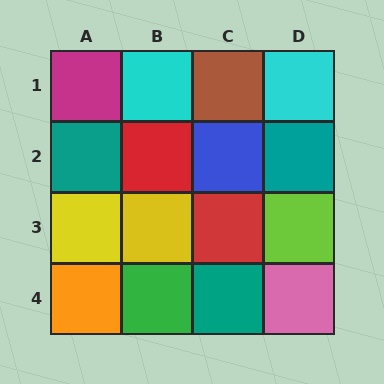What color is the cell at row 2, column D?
Teal.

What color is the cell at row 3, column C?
Red.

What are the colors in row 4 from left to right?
Orange, green, teal, pink.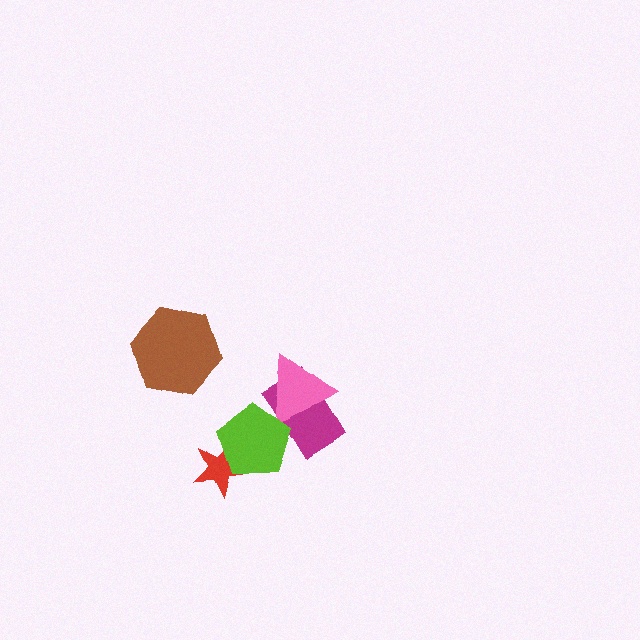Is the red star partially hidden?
Yes, it is partially covered by another shape.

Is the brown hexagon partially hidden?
No, no other shape covers it.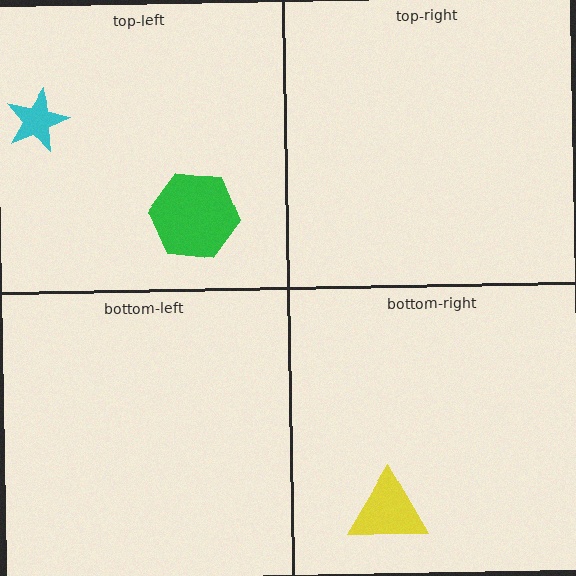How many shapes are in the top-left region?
2.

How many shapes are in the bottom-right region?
1.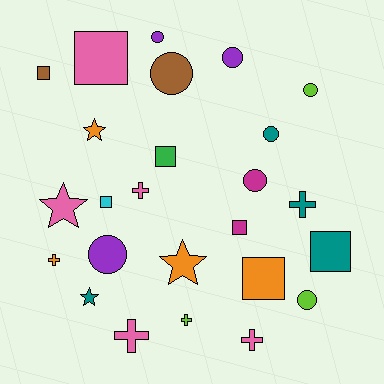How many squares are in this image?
There are 7 squares.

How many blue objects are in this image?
There are no blue objects.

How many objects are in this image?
There are 25 objects.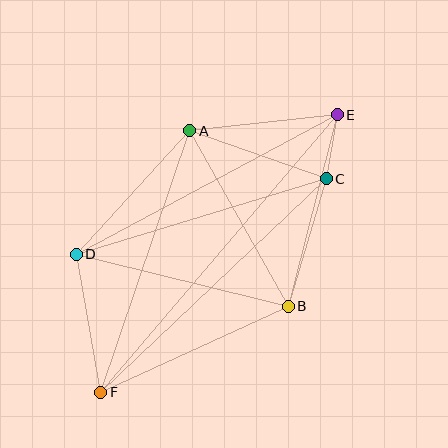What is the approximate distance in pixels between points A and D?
The distance between A and D is approximately 168 pixels.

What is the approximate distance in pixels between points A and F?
The distance between A and F is approximately 276 pixels.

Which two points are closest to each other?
Points C and E are closest to each other.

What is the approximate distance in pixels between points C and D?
The distance between C and D is approximately 261 pixels.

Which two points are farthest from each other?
Points E and F are farthest from each other.